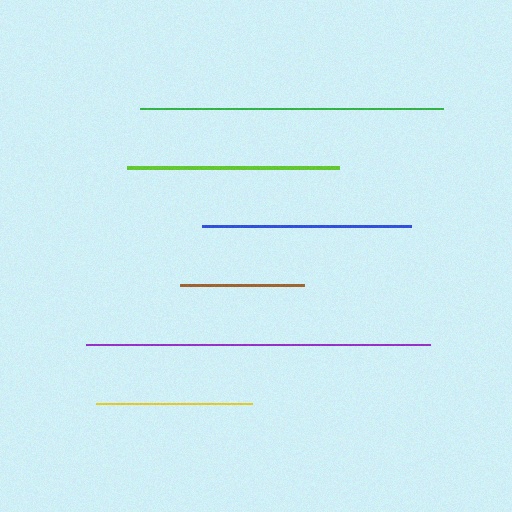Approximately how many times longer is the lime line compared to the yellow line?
The lime line is approximately 1.4 times the length of the yellow line.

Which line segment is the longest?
The purple line is the longest at approximately 344 pixels.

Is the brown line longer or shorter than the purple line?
The purple line is longer than the brown line.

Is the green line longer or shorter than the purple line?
The purple line is longer than the green line.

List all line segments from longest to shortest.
From longest to shortest: purple, green, lime, blue, yellow, brown.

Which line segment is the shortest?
The brown line is the shortest at approximately 124 pixels.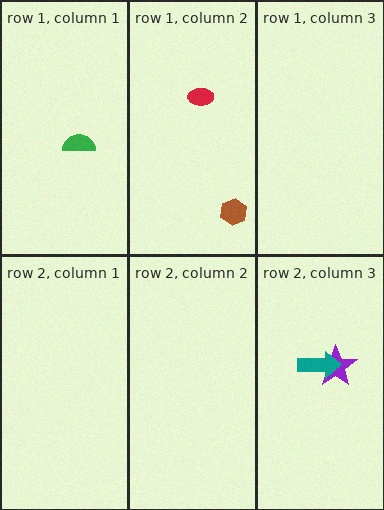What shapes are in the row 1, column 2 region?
The brown hexagon, the red ellipse.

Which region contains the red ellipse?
The row 1, column 2 region.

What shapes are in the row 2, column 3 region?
The purple star, the teal arrow.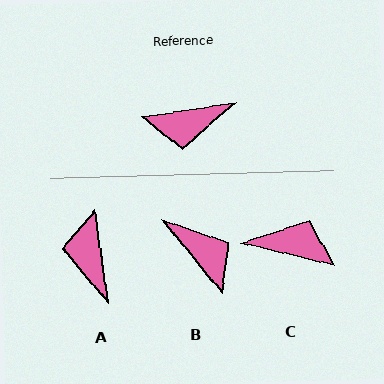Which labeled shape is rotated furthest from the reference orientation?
C, about 158 degrees away.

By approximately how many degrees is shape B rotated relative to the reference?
Approximately 120 degrees counter-clockwise.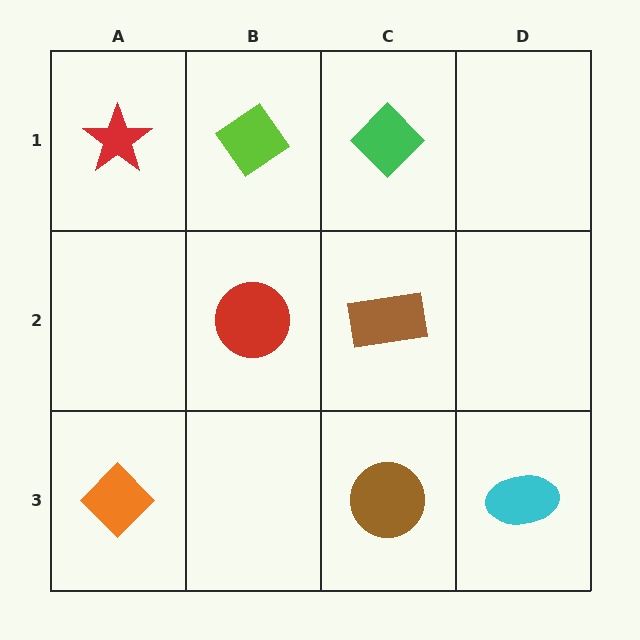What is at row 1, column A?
A red star.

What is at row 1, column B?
A lime diamond.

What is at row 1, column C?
A green diamond.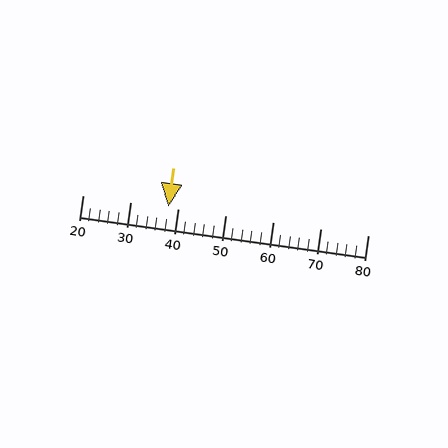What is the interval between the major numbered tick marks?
The major tick marks are spaced 10 units apart.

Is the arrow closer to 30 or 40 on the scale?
The arrow is closer to 40.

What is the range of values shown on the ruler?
The ruler shows values from 20 to 80.